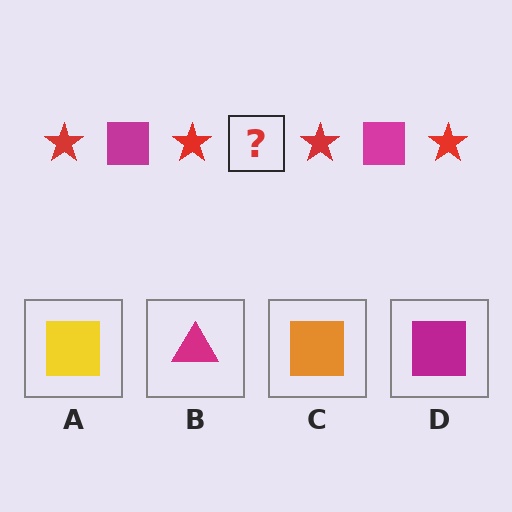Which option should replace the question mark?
Option D.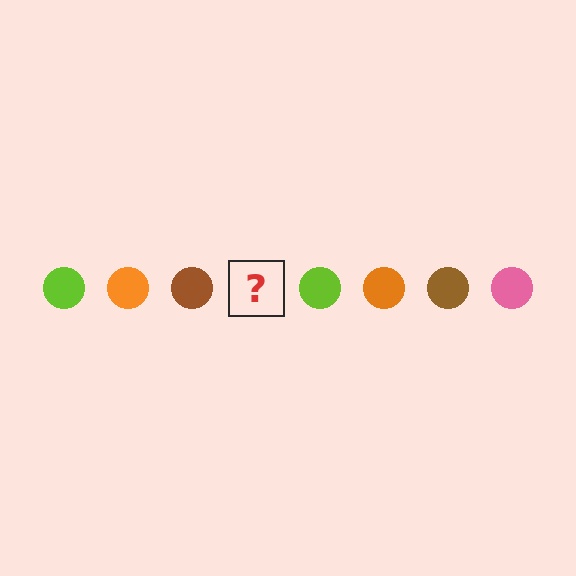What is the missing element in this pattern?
The missing element is a pink circle.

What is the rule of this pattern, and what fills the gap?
The rule is that the pattern cycles through lime, orange, brown, pink circles. The gap should be filled with a pink circle.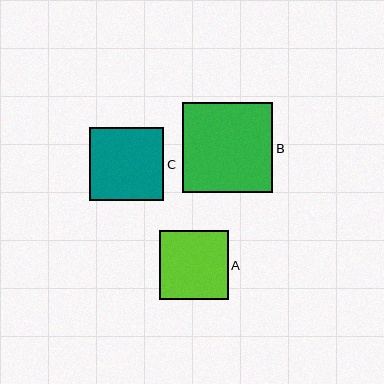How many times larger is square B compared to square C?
Square B is approximately 1.2 times the size of square C.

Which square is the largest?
Square B is the largest with a size of approximately 90 pixels.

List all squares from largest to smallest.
From largest to smallest: B, C, A.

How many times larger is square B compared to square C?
Square B is approximately 1.2 times the size of square C.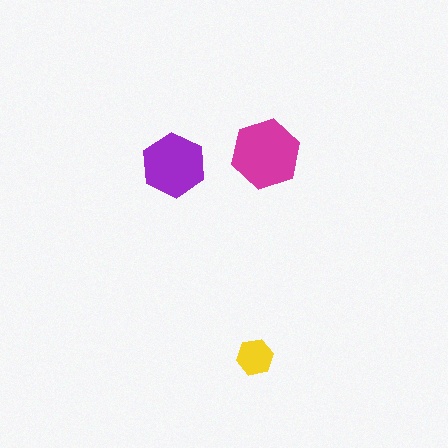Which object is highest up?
The magenta hexagon is topmost.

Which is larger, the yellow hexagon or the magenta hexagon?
The magenta one.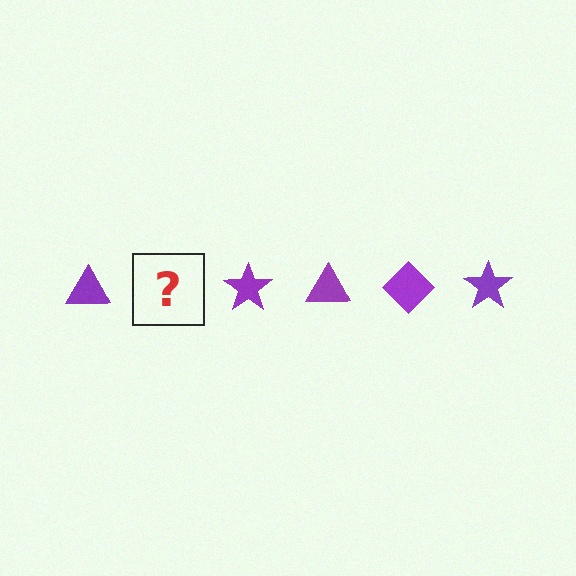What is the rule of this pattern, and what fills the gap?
The rule is that the pattern cycles through triangle, diamond, star shapes in purple. The gap should be filled with a purple diamond.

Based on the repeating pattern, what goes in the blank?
The blank should be a purple diamond.